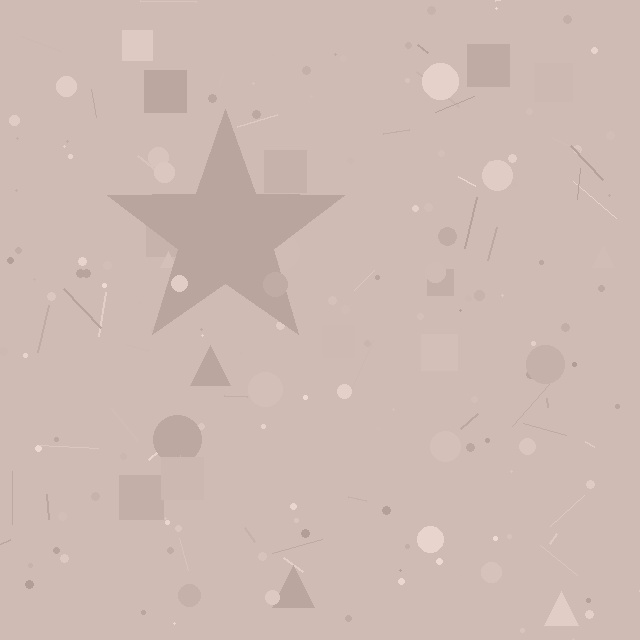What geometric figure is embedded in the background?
A star is embedded in the background.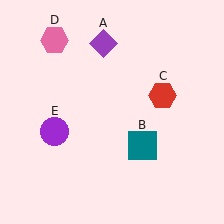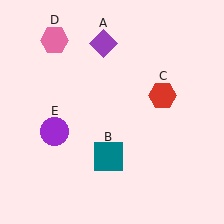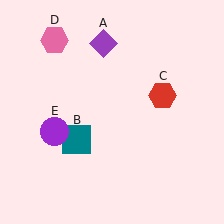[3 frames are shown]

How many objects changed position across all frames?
1 object changed position: teal square (object B).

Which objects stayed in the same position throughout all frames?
Purple diamond (object A) and red hexagon (object C) and pink hexagon (object D) and purple circle (object E) remained stationary.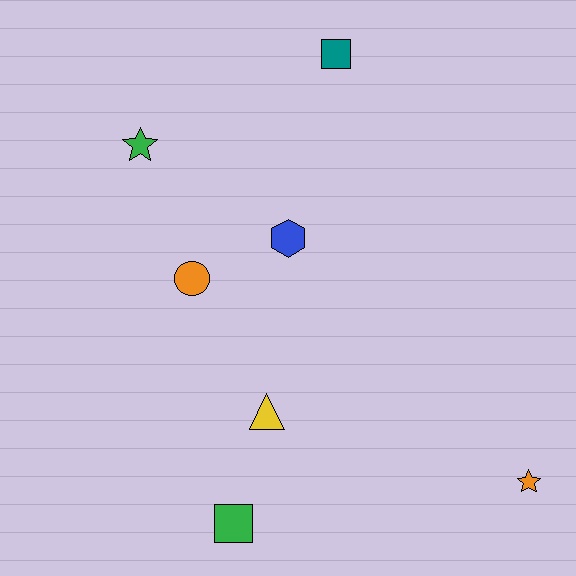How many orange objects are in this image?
There are 2 orange objects.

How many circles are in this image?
There is 1 circle.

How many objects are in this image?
There are 7 objects.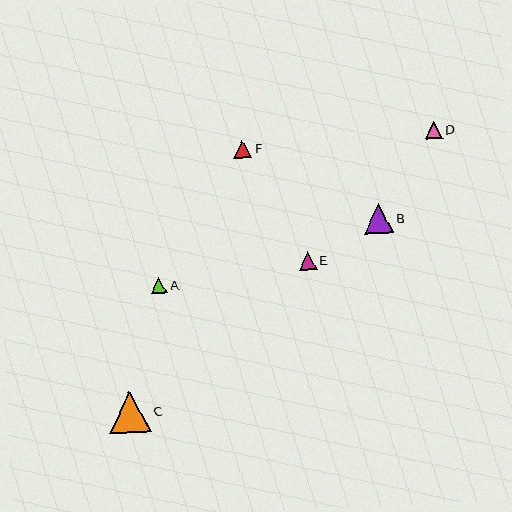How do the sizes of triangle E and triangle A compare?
Triangle E and triangle A are approximately the same size.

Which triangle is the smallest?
Triangle A is the smallest with a size of approximately 17 pixels.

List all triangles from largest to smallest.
From largest to smallest: C, B, F, E, D, A.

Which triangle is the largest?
Triangle C is the largest with a size of approximately 41 pixels.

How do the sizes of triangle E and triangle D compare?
Triangle E and triangle D are approximately the same size.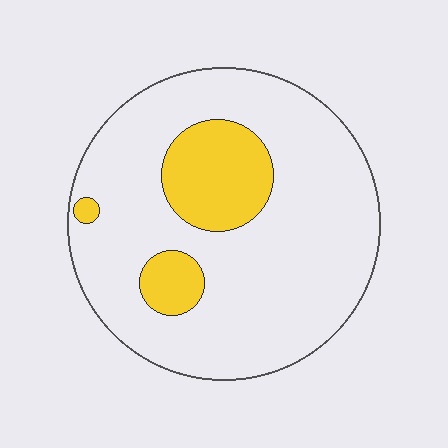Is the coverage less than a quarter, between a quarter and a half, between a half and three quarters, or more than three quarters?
Less than a quarter.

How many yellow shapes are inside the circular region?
3.